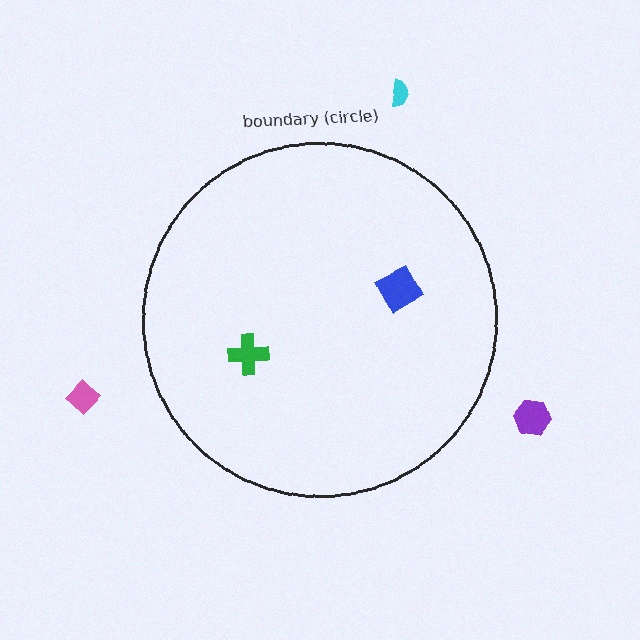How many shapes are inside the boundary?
2 inside, 3 outside.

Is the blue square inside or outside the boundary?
Inside.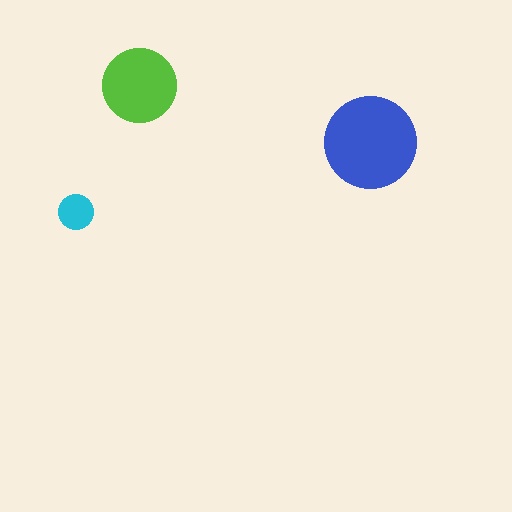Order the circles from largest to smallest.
the blue one, the lime one, the cyan one.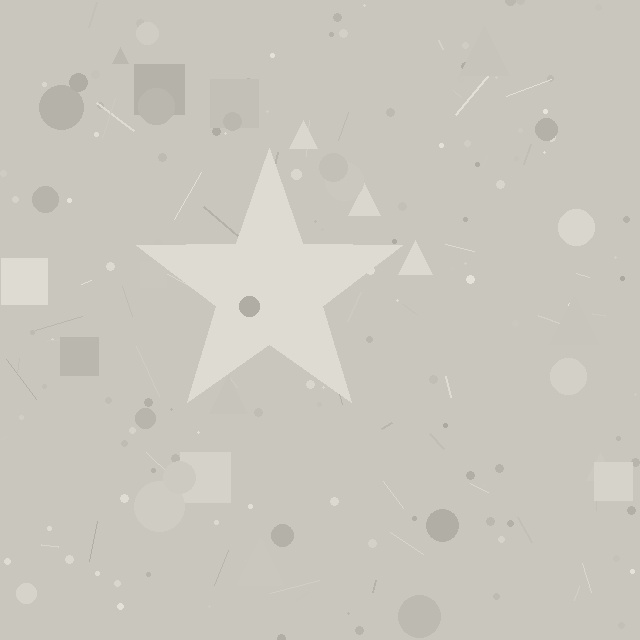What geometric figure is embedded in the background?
A star is embedded in the background.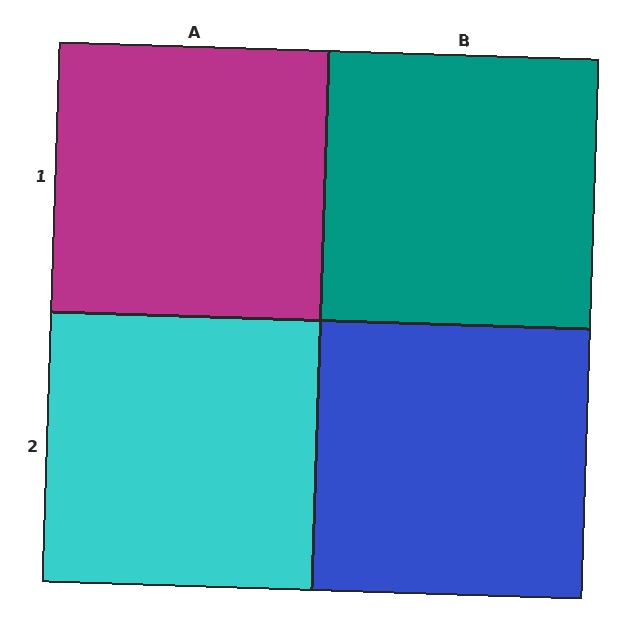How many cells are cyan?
1 cell is cyan.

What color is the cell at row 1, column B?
Teal.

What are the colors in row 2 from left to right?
Cyan, blue.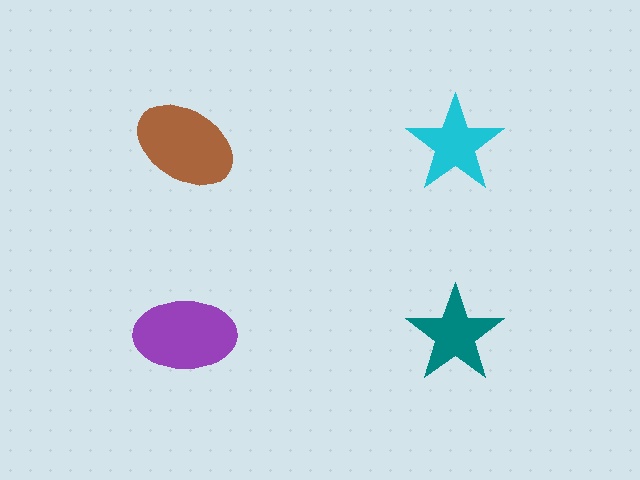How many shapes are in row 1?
2 shapes.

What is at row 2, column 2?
A teal star.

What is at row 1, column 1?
A brown ellipse.